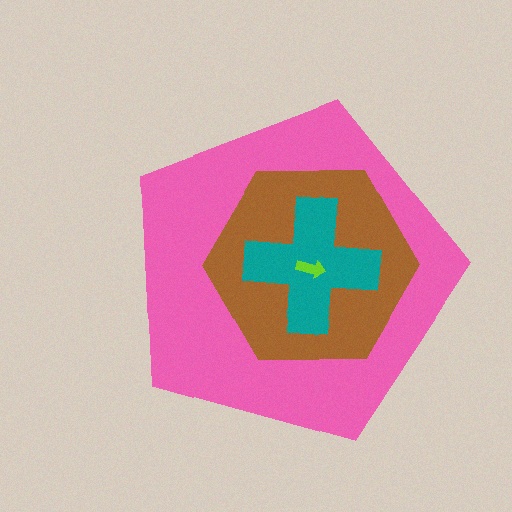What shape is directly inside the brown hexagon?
The teal cross.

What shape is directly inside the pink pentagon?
The brown hexagon.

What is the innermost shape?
The lime arrow.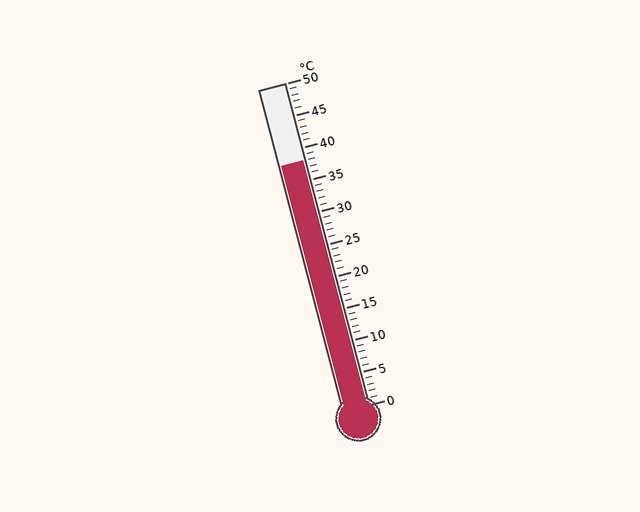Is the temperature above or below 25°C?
The temperature is above 25°C.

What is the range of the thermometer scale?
The thermometer scale ranges from 0°C to 50°C.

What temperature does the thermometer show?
The thermometer shows approximately 38°C.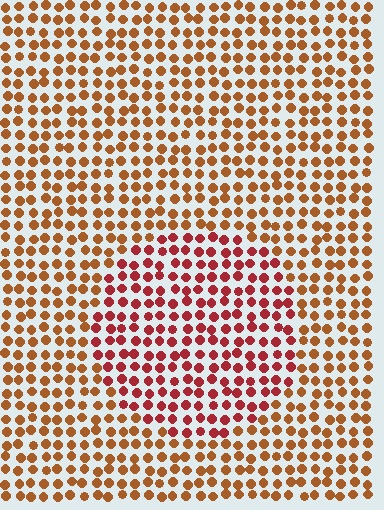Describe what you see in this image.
The image is filled with small brown elements in a uniform arrangement. A circle-shaped region is visible where the elements are tinted to a slightly different hue, forming a subtle color boundary.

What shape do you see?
I see a circle.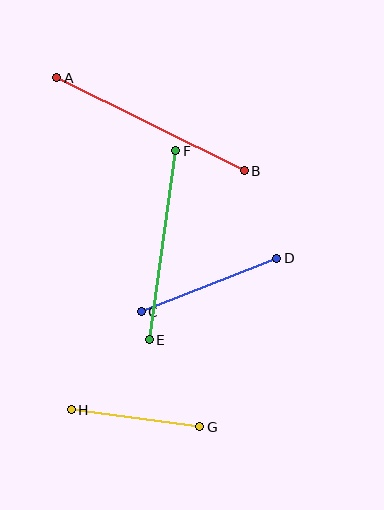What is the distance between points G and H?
The distance is approximately 130 pixels.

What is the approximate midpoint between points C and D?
The midpoint is at approximately (209, 285) pixels.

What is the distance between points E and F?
The distance is approximately 191 pixels.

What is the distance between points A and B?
The distance is approximately 209 pixels.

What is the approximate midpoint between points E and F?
The midpoint is at approximately (162, 245) pixels.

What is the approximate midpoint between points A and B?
The midpoint is at approximately (151, 124) pixels.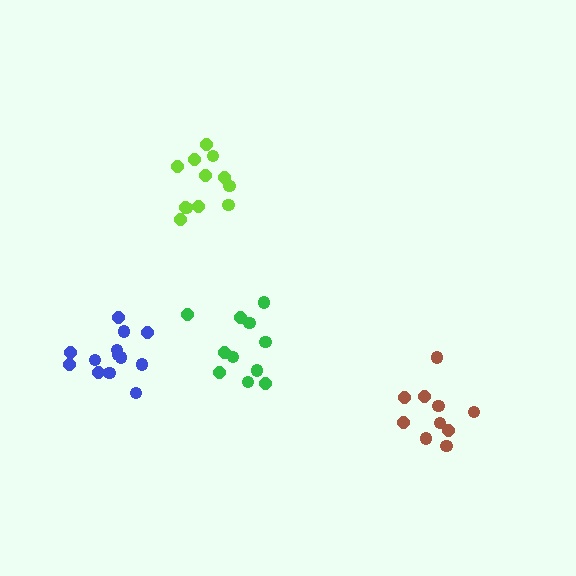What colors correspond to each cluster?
The clusters are colored: brown, green, lime, blue.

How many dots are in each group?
Group 1: 10 dots, Group 2: 11 dots, Group 3: 12 dots, Group 4: 13 dots (46 total).